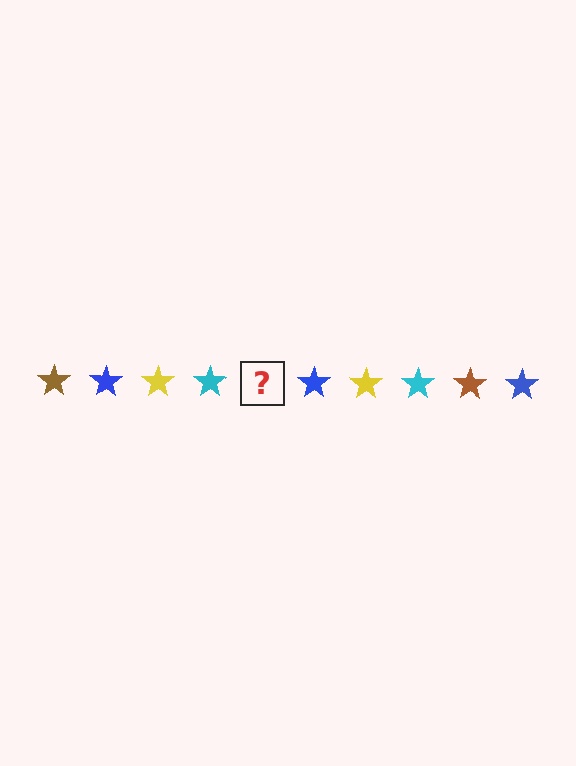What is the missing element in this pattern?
The missing element is a brown star.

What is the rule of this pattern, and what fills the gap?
The rule is that the pattern cycles through brown, blue, yellow, cyan stars. The gap should be filled with a brown star.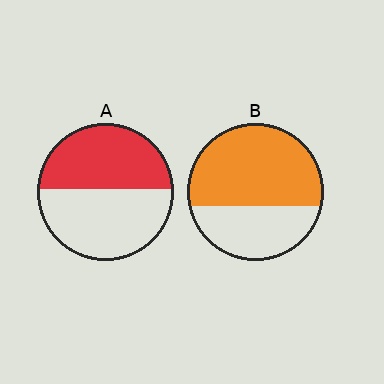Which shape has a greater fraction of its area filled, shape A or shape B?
Shape B.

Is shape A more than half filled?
Roughly half.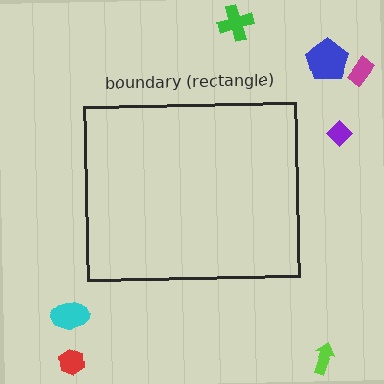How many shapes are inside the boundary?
0 inside, 7 outside.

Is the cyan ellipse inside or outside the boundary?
Outside.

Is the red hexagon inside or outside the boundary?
Outside.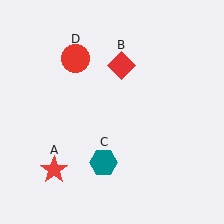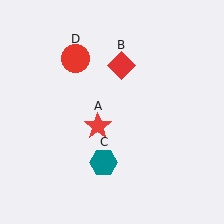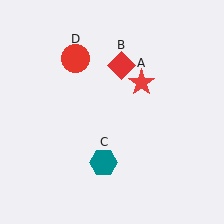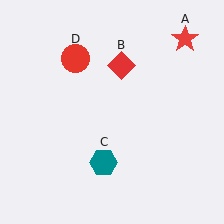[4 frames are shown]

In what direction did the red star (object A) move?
The red star (object A) moved up and to the right.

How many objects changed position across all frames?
1 object changed position: red star (object A).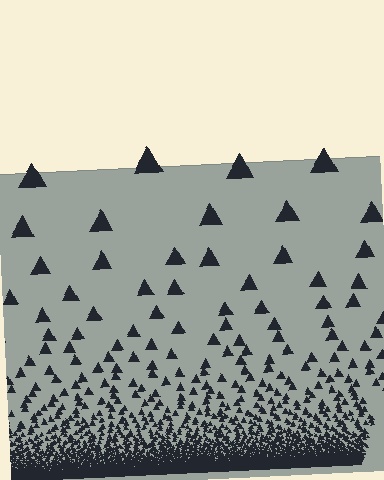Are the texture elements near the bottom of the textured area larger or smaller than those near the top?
Smaller. The gradient is inverted — elements near the bottom are smaller and denser.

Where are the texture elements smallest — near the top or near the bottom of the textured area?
Near the bottom.